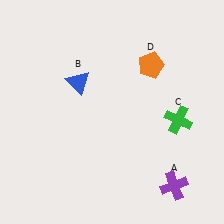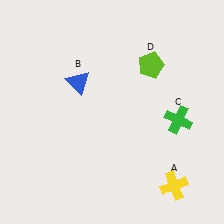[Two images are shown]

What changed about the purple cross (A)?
In Image 1, A is purple. In Image 2, it changed to yellow.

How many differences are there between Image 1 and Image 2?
There are 2 differences between the two images.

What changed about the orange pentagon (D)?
In Image 1, D is orange. In Image 2, it changed to lime.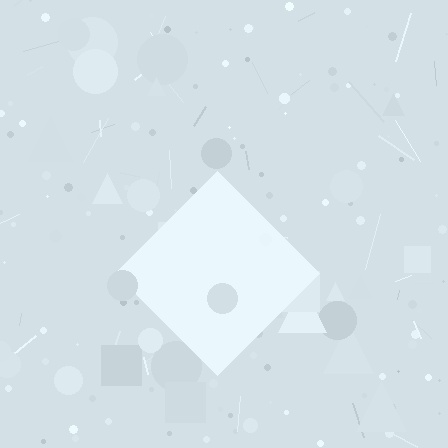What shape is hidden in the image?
A diamond is hidden in the image.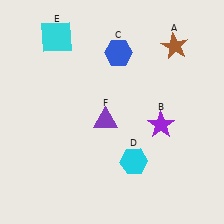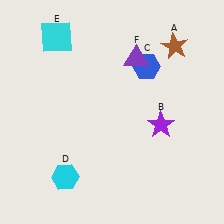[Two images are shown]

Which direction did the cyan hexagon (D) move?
The cyan hexagon (D) moved left.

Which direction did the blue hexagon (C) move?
The blue hexagon (C) moved right.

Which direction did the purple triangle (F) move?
The purple triangle (F) moved up.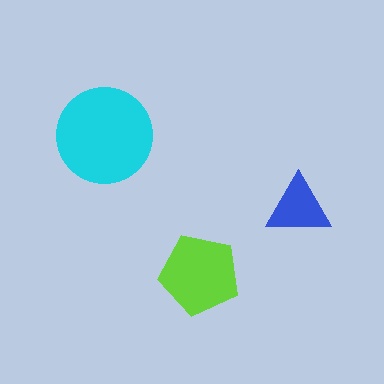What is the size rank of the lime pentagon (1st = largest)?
2nd.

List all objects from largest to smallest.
The cyan circle, the lime pentagon, the blue triangle.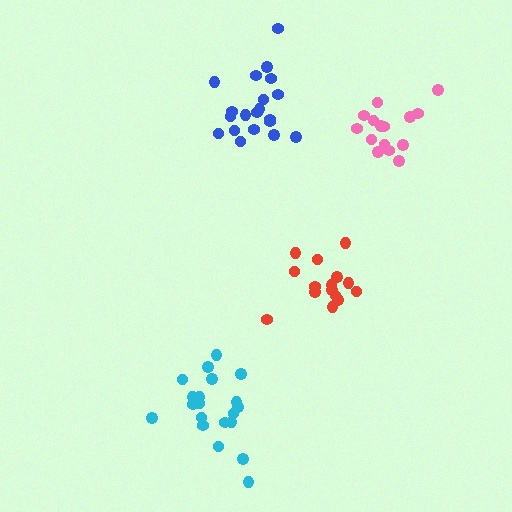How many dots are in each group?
Group 1: 16 dots, Group 2: 20 dots, Group 3: 20 dots, Group 4: 15 dots (71 total).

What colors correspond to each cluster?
The clusters are colored: pink, cyan, blue, red.